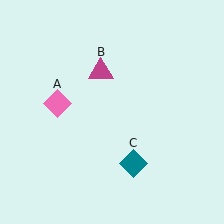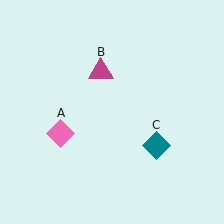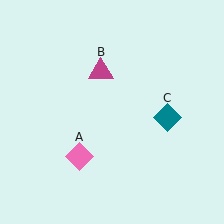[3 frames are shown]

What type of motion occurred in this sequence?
The pink diamond (object A), teal diamond (object C) rotated counterclockwise around the center of the scene.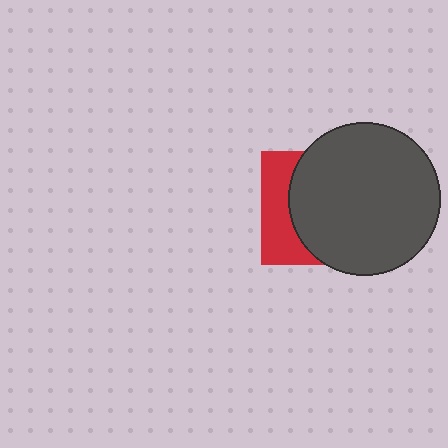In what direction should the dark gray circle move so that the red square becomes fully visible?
The dark gray circle should move right. That is the shortest direction to clear the overlap and leave the red square fully visible.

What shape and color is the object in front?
The object in front is a dark gray circle.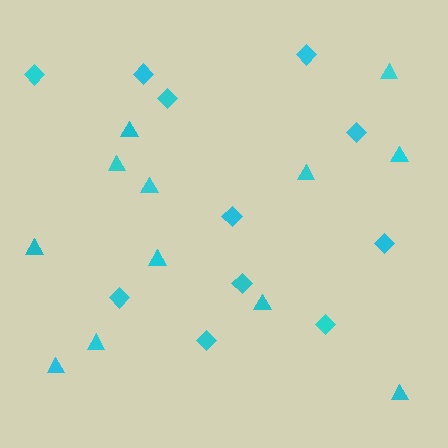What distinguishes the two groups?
There are 2 groups: one group of diamonds (11) and one group of triangles (12).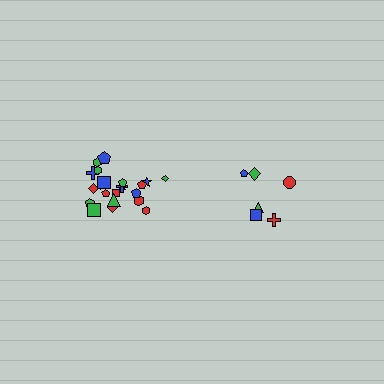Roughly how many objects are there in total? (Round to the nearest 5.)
Roughly 30 objects in total.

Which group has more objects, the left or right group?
The left group.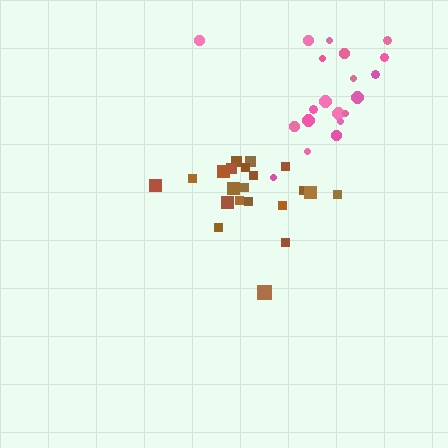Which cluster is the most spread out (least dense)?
Pink.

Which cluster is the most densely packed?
Brown.